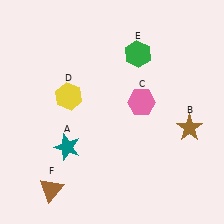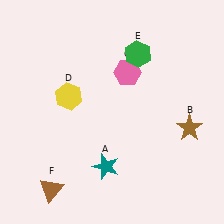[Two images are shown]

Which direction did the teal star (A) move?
The teal star (A) moved right.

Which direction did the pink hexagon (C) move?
The pink hexagon (C) moved up.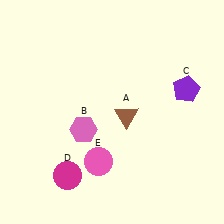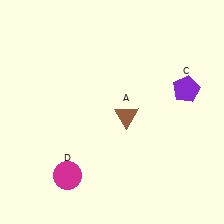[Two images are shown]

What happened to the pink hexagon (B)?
The pink hexagon (B) was removed in Image 2. It was in the bottom-left area of Image 1.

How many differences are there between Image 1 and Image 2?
There are 2 differences between the two images.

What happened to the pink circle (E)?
The pink circle (E) was removed in Image 2. It was in the bottom-left area of Image 1.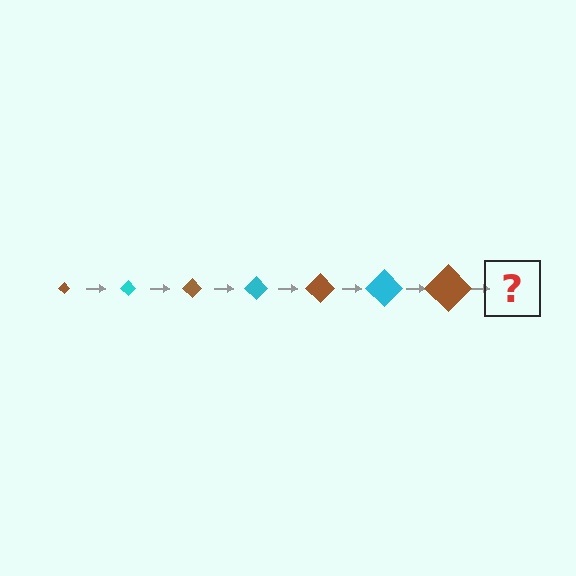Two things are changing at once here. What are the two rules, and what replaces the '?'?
The two rules are that the diamond grows larger each step and the color cycles through brown and cyan. The '?' should be a cyan diamond, larger than the previous one.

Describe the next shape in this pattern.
It should be a cyan diamond, larger than the previous one.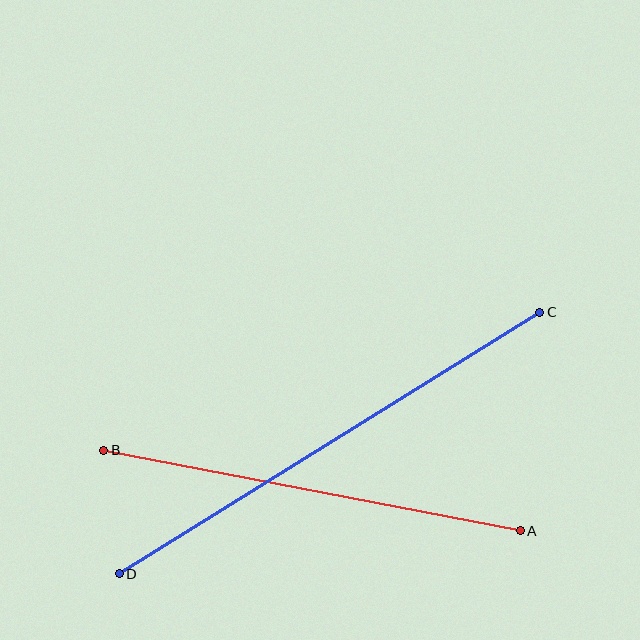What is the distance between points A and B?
The distance is approximately 424 pixels.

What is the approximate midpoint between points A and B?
The midpoint is at approximately (312, 491) pixels.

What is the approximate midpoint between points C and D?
The midpoint is at approximately (329, 443) pixels.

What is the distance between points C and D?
The distance is approximately 495 pixels.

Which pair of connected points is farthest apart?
Points C and D are farthest apart.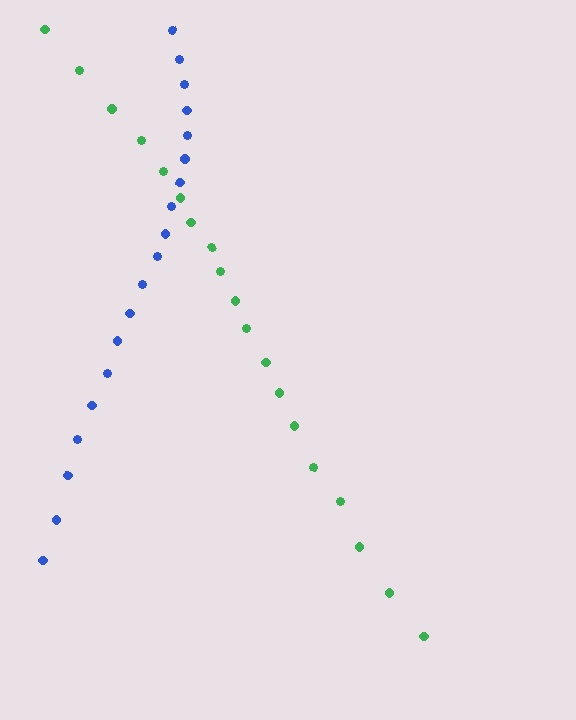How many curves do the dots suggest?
There are 2 distinct paths.